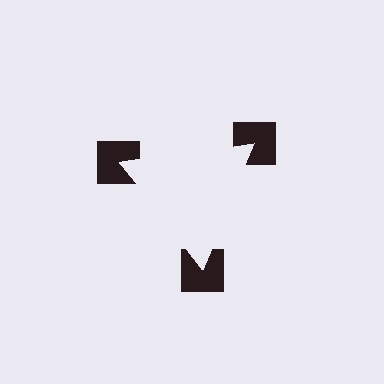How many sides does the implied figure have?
3 sides.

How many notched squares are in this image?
There are 3 — one at each vertex of the illusory triangle.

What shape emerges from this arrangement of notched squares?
An illusory triangle — its edges are inferred from the aligned wedge cuts in the notched squares, not physically drawn.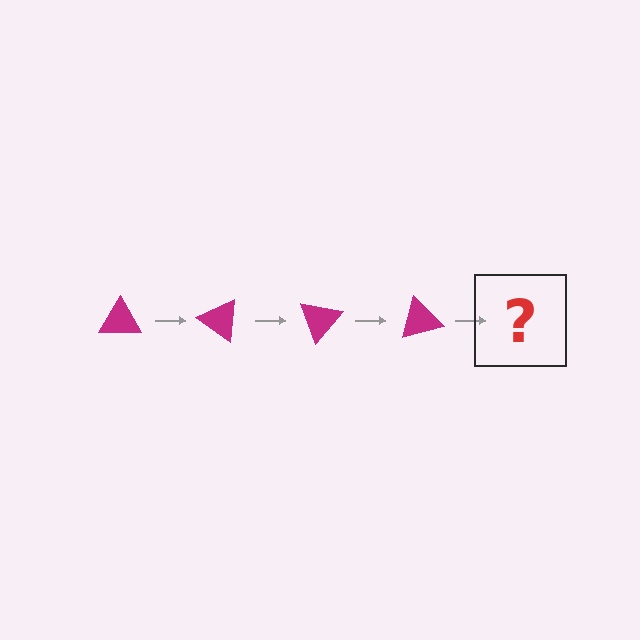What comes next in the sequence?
The next element should be a magenta triangle rotated 140 degrees.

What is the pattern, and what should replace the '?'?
The pattern is that the triangle rotates 35 degrees each step. The '?' should be a magenta triangle rotated 140 degrees.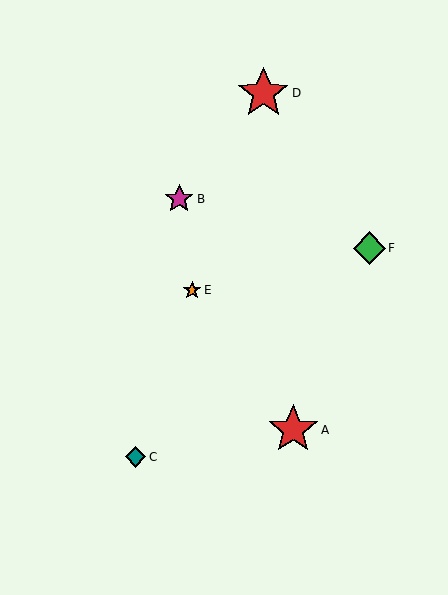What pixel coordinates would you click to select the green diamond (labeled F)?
Click at (369, 248) to select the green diamond F.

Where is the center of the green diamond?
The center of the green diamond is at (369, 248).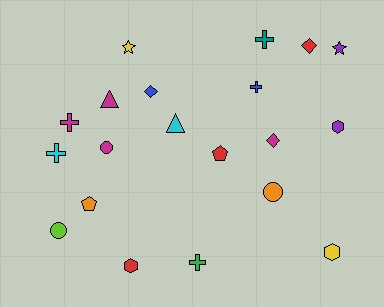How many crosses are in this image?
There are 5 crosses.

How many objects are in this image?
There are 20 objects.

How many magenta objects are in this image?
There are 4 magenta objects.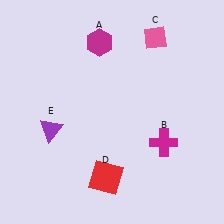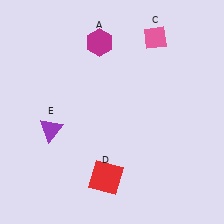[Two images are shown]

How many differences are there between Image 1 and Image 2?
There is 1 difference between the two images.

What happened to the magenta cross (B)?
The magenta cross (B) was removed in Image 2. It was in the bottom-right area of Image 1.